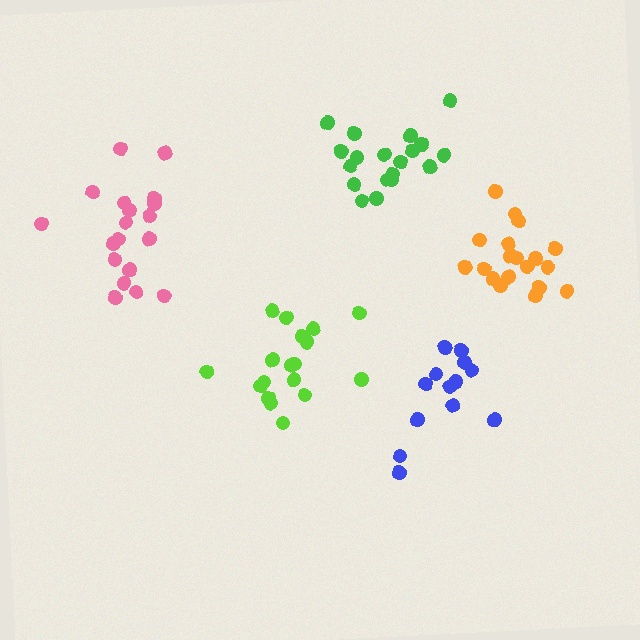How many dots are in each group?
Group 1: 19 dots, Group 2: 18 dots, Group 3: 19 dots, Group 4: 19 dots, Group 5: 13 dots (88 total).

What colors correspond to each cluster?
The clusters are colored: pink, lime, orange, green, blue.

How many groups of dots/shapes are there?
There are 5 groups.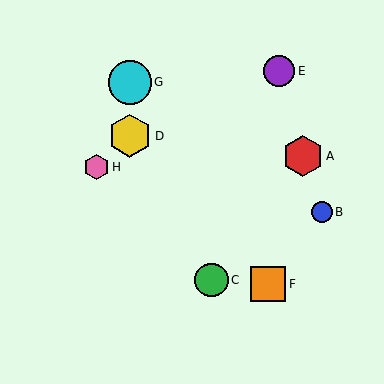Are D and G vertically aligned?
Yes, both are at x≈130.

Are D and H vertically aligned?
No, D is at x≈130 and H is at x≈96.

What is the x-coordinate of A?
Object A is at x≈303.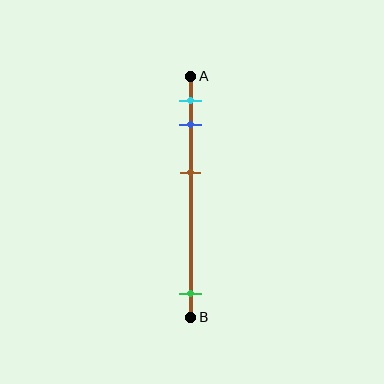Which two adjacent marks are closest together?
The cyan and blue marks are the closest adjacent pair.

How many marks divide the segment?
There are 4 marks dividing the segment.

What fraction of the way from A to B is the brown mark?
The brown mark is approximately 40% (0.4) of the way from A to B.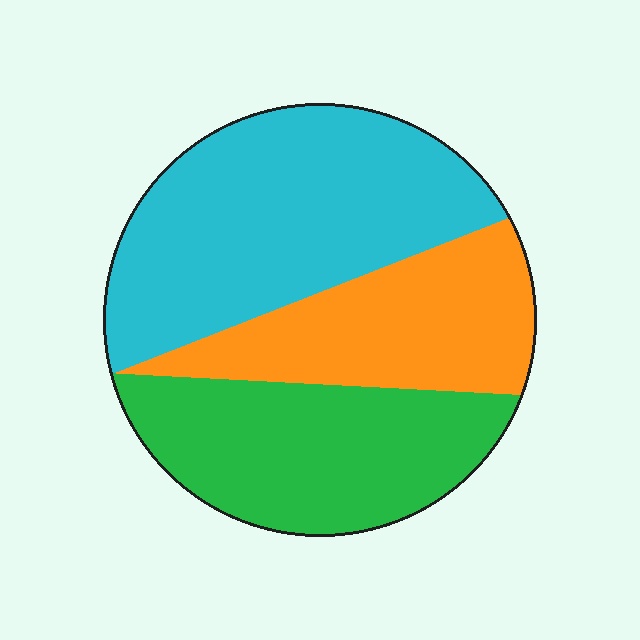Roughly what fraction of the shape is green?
Green covers about 30% of the shape.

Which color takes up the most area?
Cyan, at roughly 40%.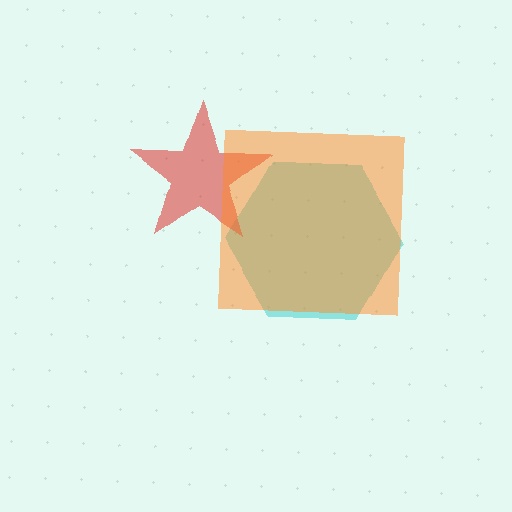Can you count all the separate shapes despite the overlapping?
Yes, there are 3 separate shapes.